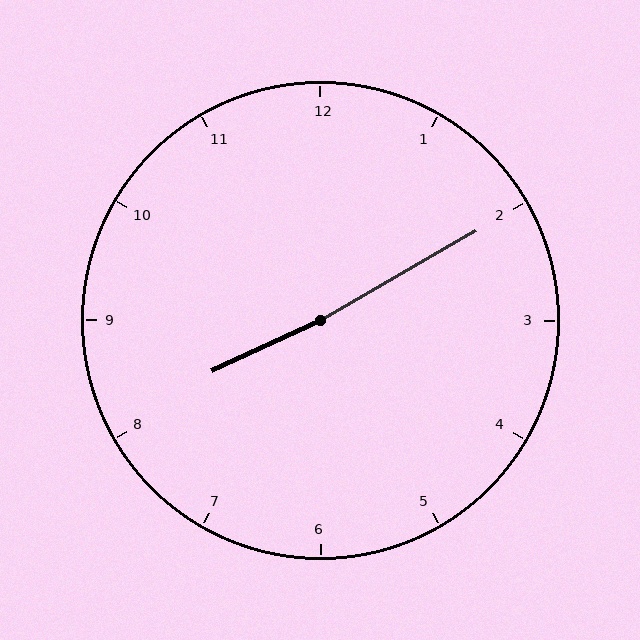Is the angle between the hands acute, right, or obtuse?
It is obtuse.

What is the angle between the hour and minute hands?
Approximately 175 degrees.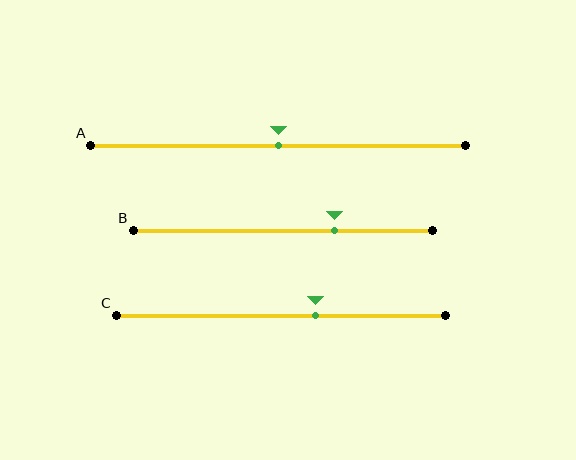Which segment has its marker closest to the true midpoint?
Segment A has its marker closest to the true midpoint.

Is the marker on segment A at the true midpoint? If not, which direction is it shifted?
Yes, the marker on segment A is at the true midpoint.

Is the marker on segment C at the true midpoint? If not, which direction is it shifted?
No, the marker on segment C is shifted to the right by about 10% of the segment length.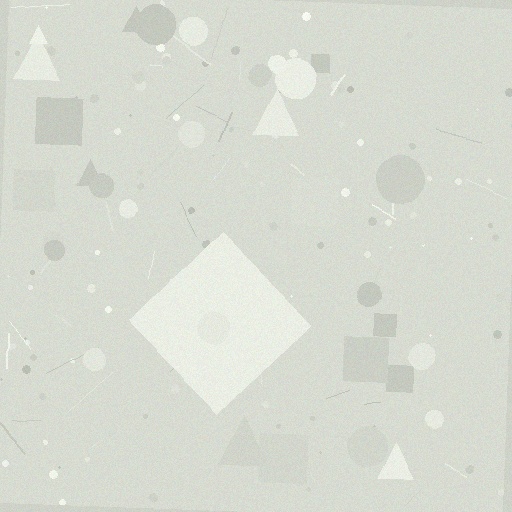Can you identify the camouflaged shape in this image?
The camouflaged shape is a diamond.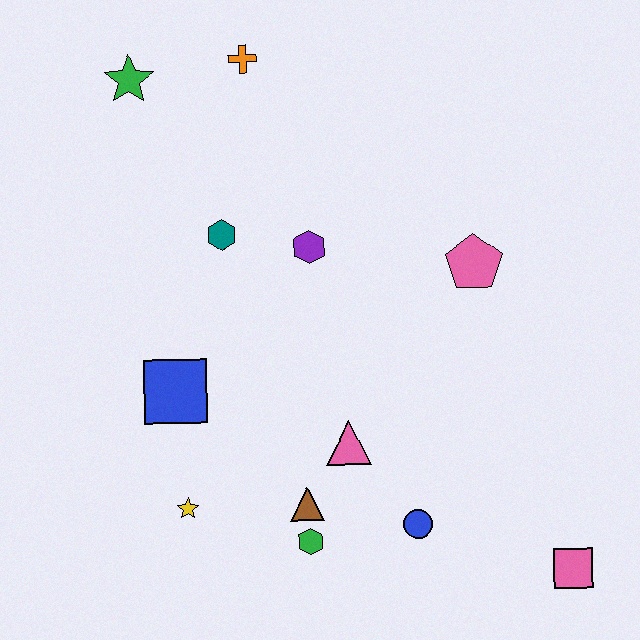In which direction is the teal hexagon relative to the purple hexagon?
The teal hexagon is to the left of the purple hexagon.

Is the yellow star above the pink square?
Yes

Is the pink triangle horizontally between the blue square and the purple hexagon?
No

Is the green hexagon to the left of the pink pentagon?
Yes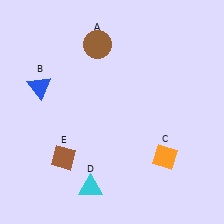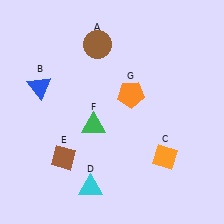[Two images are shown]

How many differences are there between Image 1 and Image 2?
There are 2 differences between the two images.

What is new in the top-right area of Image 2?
An orange pentagon (G) was added in the top-right area of Image 2.